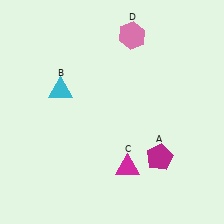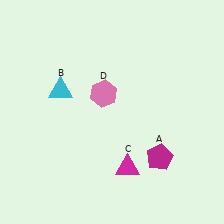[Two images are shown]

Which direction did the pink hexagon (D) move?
The pink hexagon (D) moved down.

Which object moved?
The pink hexagon (D) moved down.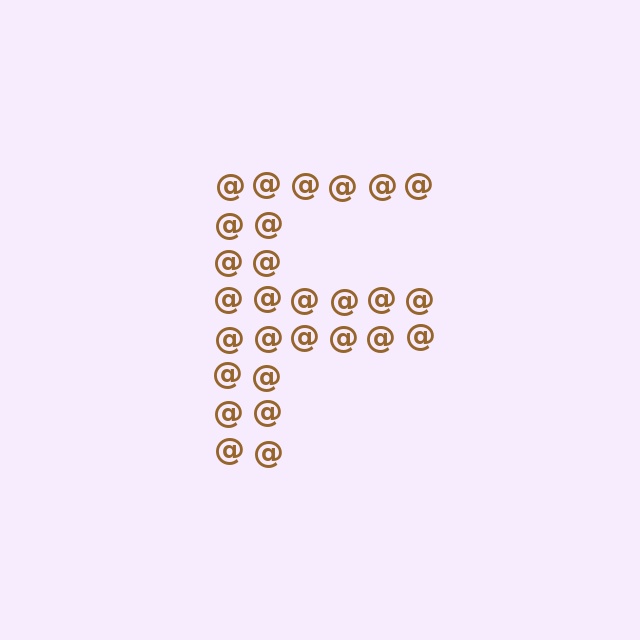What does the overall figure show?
The overall figure shows the letter F.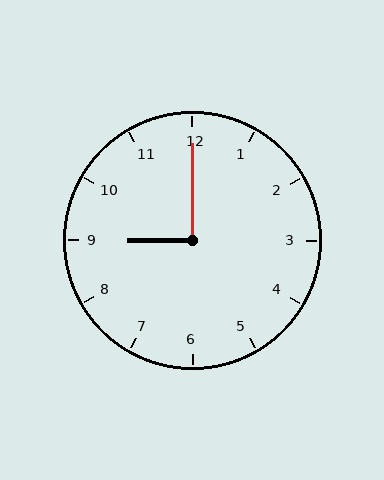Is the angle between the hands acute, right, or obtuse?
It is right.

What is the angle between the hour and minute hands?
Approximately 90 degrees.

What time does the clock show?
9:00.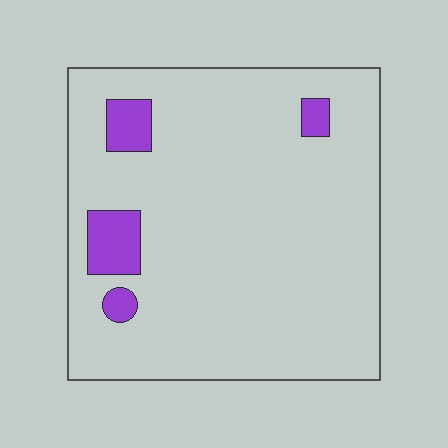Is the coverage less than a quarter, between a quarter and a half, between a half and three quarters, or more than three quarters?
Less than a quarter.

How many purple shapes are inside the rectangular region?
4.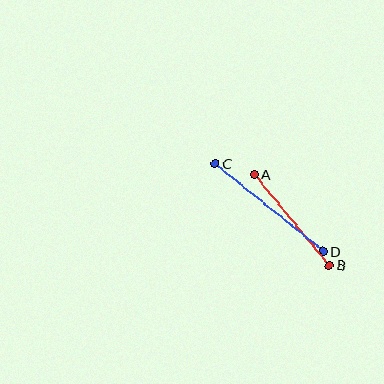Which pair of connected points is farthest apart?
Points C and D are farthest apart.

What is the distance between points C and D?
The distance is approximately 139 pixels.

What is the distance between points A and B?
The distance is approximately 118 pixels.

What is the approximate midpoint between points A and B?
The midpoint is at approximately (292, 220) pixels.